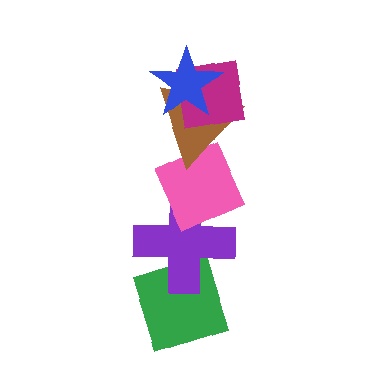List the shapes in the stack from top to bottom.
From top to bottom: the blue star, the magenta square, the brown triangle, the pink diamond, the purple cross, the green diamond.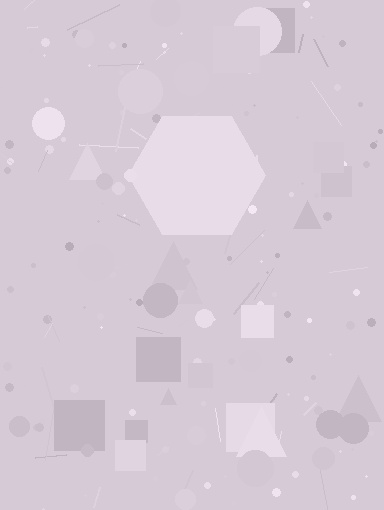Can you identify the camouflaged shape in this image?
The camouflaged shape is a hexagon.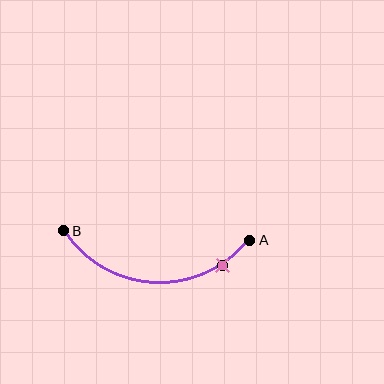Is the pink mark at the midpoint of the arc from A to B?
No. The pink mark lies on the arc but is closer to endpoint A. The arc midpoint would be at the point on the curve equidistant along the arc from both A and B.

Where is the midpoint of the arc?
The arc midpoint is the point on the curve farthest from the straight line joining A and B. It sits below that line.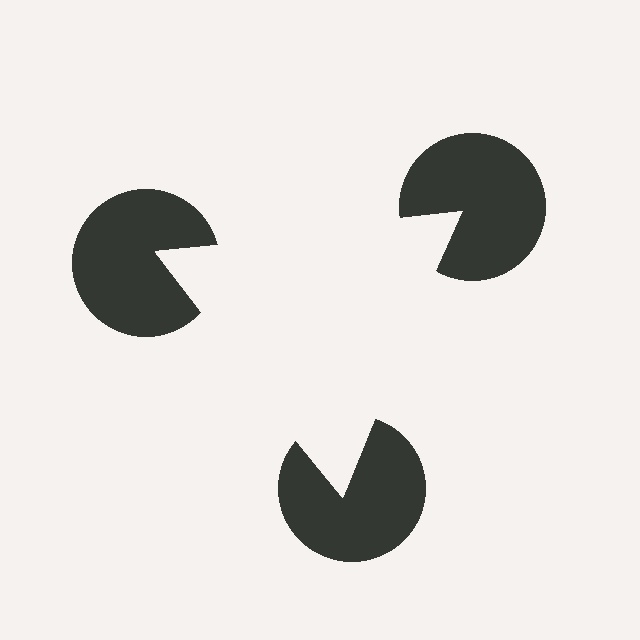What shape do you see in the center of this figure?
An illusory triangle — its edges are inferred from the aligned wedge cuts in the pac-man discs, not physically drawn.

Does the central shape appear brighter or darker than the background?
It typically appears slightly brighter than the background, even though no actual brightness change is drawn.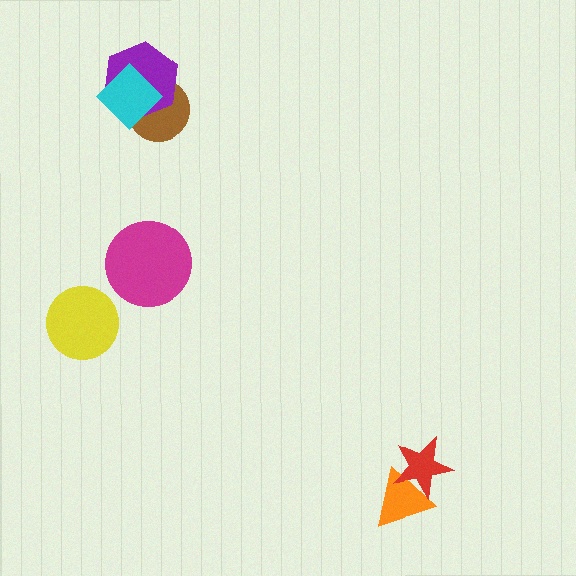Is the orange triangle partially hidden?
Yes, it is partially covered by another shape.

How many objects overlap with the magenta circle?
0 objects overlap with the magenta circle.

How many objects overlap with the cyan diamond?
2 objects overlap with the cyan diamond.